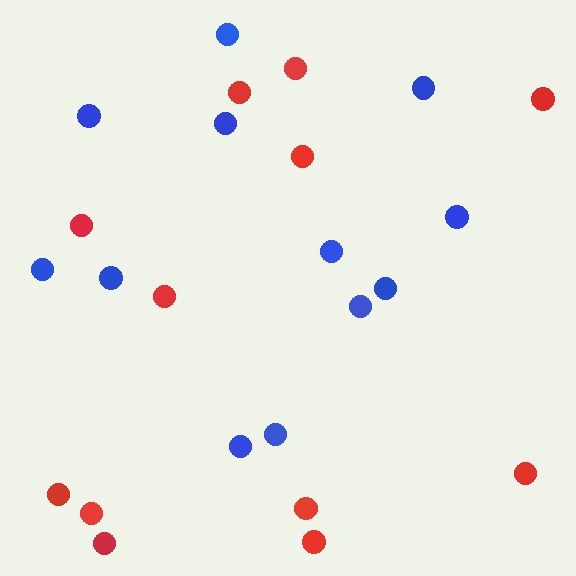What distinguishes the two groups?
There are 2 groups: one group of red circles (12) and one group of blue circles (12).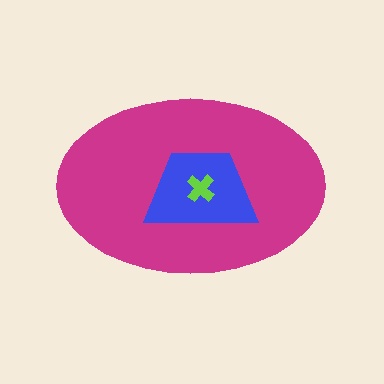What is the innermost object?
The lime cross.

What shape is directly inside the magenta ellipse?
The blue trapezoid.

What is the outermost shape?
The magenta ellipse.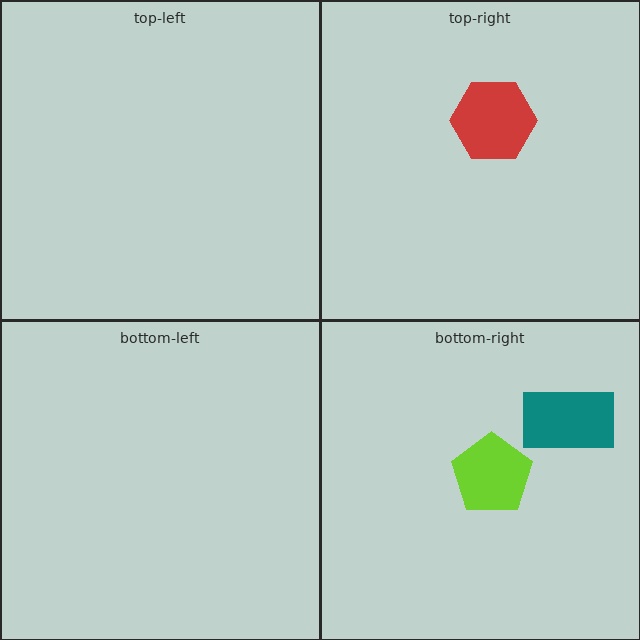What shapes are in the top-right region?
The red hexagon.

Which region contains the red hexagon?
The top-right region.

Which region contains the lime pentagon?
The bottom-right region.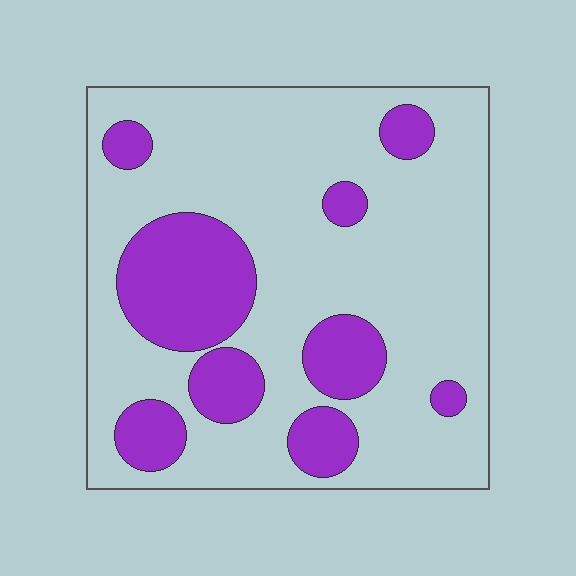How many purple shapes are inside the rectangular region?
9.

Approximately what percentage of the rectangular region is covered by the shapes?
Approximately 25%.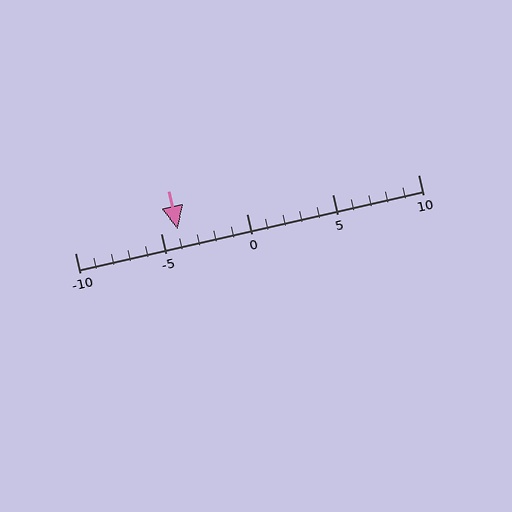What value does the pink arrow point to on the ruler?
The pink arrow points to approximately -4.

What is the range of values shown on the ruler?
The ruler shows values from -10 to 10.